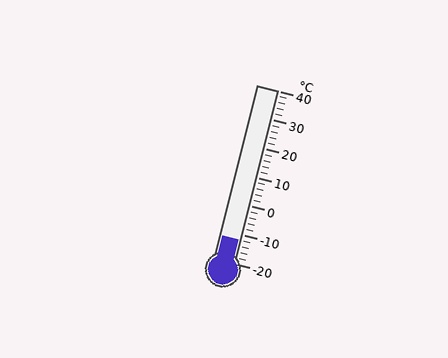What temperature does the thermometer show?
The thermometer shows approximately -12°C.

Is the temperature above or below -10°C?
The temperature is below -10°C.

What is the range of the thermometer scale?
The thermometer scale ranges from -20°C to 40°C.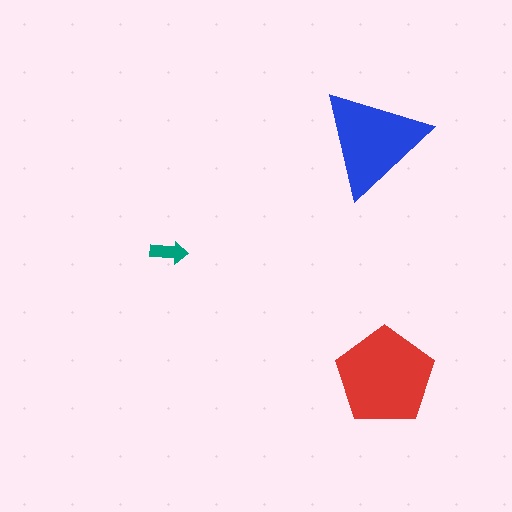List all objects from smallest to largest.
The teal arrow, the blue triangle, the red pentagon.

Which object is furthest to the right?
The red pentagon is rightmost.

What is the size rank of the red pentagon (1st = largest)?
1st.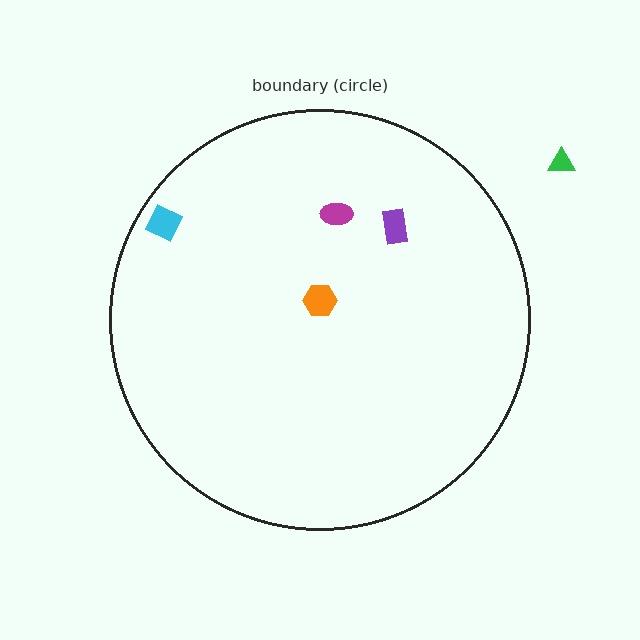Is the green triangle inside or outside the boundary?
Outside.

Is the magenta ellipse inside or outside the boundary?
Inside.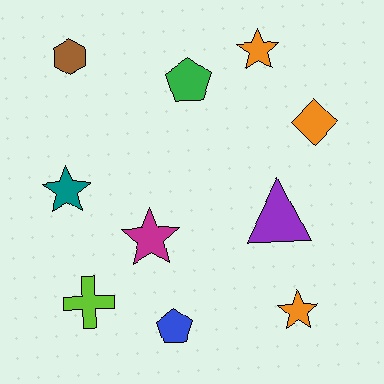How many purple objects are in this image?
There is 1 purple object.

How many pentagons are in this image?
There are 2 pentagons.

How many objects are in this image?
There are 10 objects.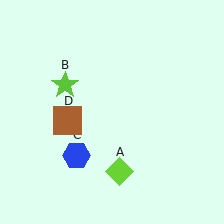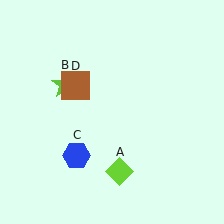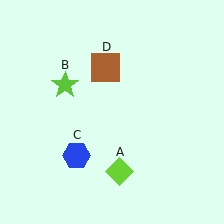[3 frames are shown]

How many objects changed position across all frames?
1 object changed position: brown square (object D).